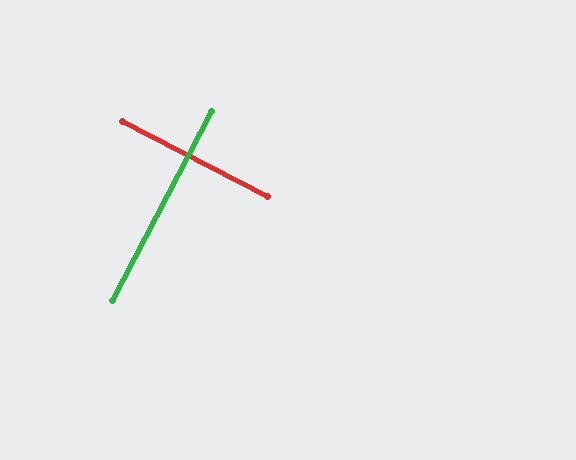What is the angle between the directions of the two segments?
Approximately 90 degrees.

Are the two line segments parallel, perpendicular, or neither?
Perpendicular — they meet at approximately 90°.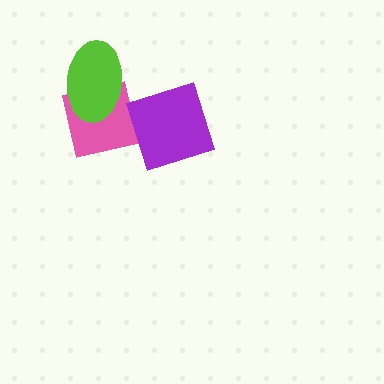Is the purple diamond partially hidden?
No, no other shape covers it.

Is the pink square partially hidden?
Yes, it is partially covered by another shape.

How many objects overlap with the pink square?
2 objects overlap with the pink square.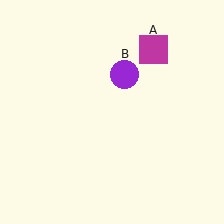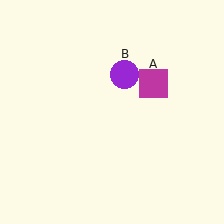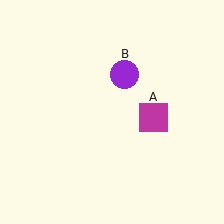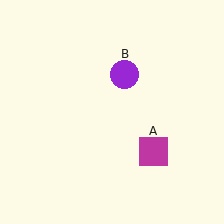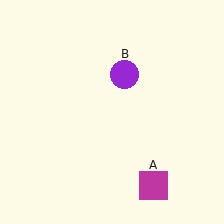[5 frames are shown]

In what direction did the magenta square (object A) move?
The magenta square (object A) moved down.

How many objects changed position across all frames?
1 object changed position: magenta square (object A).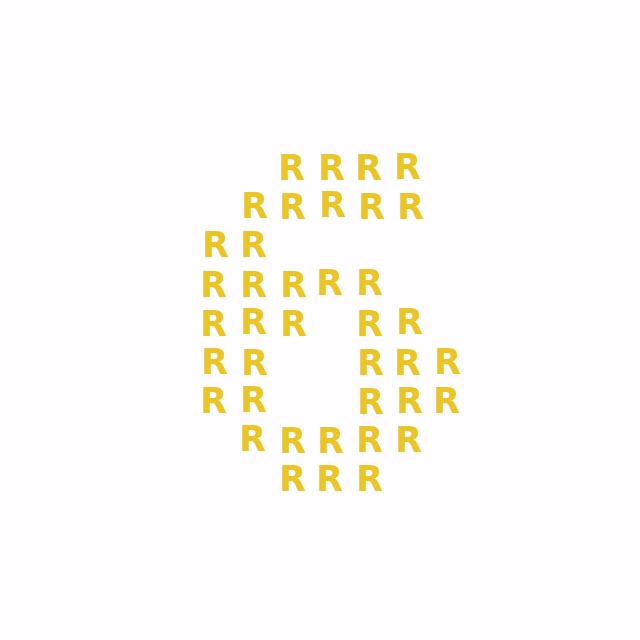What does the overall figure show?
The overall figure shows the digit 6.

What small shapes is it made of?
It is made of small letter R's.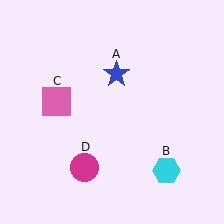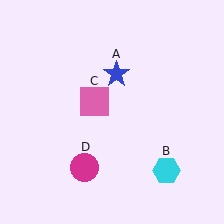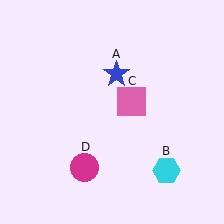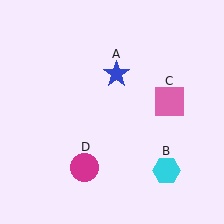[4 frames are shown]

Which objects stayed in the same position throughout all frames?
Blue star (object A) and cyan hexagon (object B) and magenta circle (object D) remained stationary.